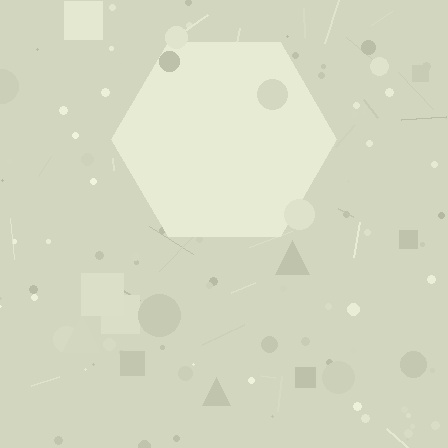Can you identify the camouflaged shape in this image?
The camouflaged shape is a hexagon.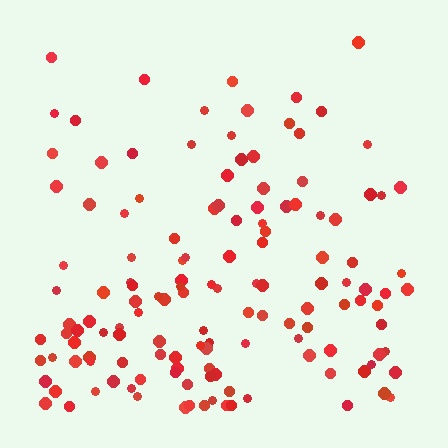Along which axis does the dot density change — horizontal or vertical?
Vertical.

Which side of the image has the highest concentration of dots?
The bottom.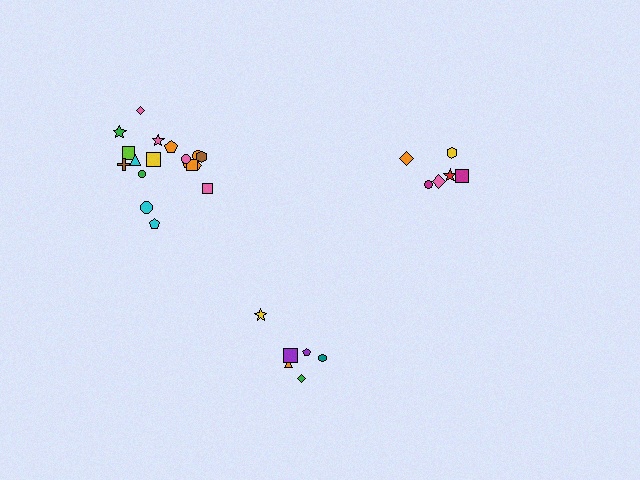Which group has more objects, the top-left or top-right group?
The top-left group.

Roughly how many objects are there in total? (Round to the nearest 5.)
Roughly 30 objects in total.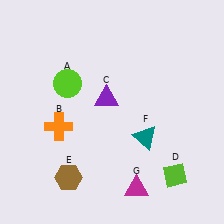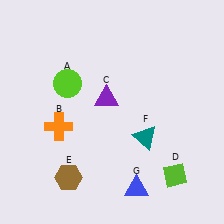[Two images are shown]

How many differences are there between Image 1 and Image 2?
There is 1 difference between the two images.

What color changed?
The triangle (G) changed from magenta in Image 1 to blue in Image 2.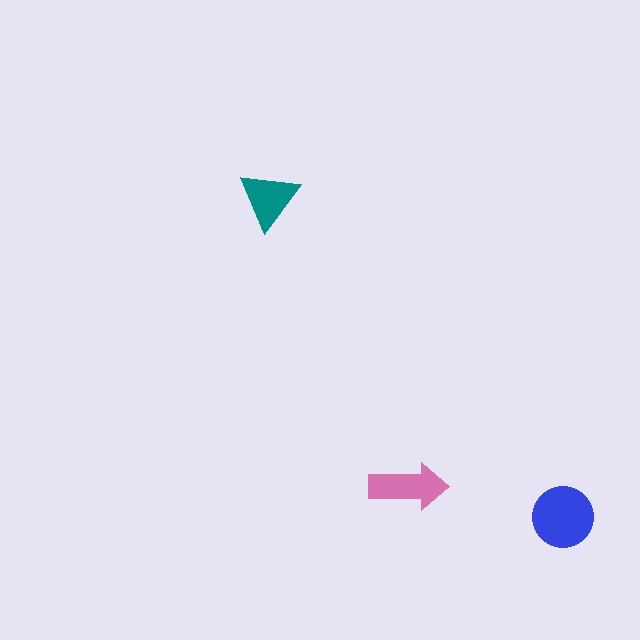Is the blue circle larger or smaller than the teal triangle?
Larger.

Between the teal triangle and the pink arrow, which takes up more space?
The pink arrow.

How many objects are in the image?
There are 3 objects in the image.